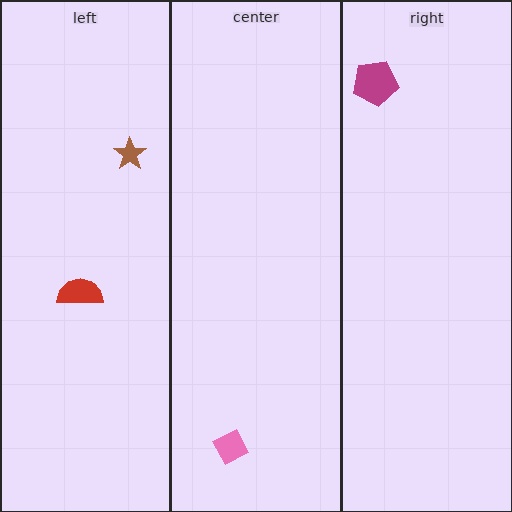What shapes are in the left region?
The red semicircle, the brown star.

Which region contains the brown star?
The left region.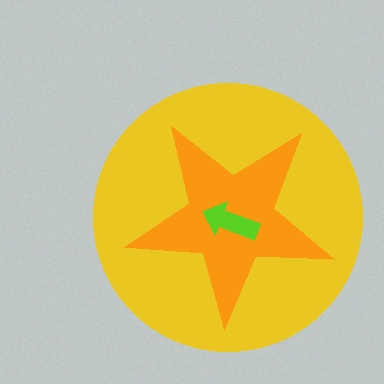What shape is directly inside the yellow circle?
The orange star.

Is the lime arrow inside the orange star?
Yes.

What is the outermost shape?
The yellow circle.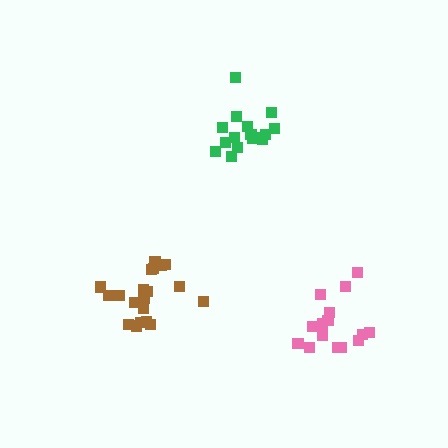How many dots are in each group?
Group 1: 15 dots, Group 2: 17 dots, Group 3: 20 dots (52 total).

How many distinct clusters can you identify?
There are 3 distinct clusters.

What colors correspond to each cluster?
The clusters are colored: pink, green, brown.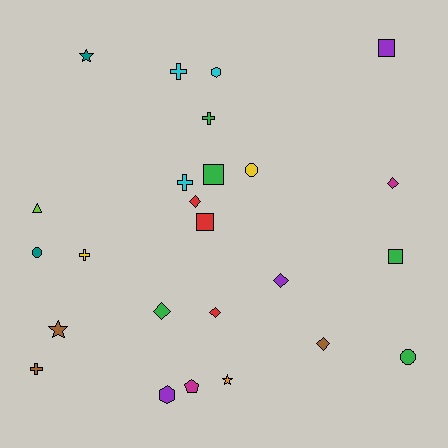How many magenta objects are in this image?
There are 2 magenta objects.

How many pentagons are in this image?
There is 1 pentagon.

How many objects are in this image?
There are 25 objects.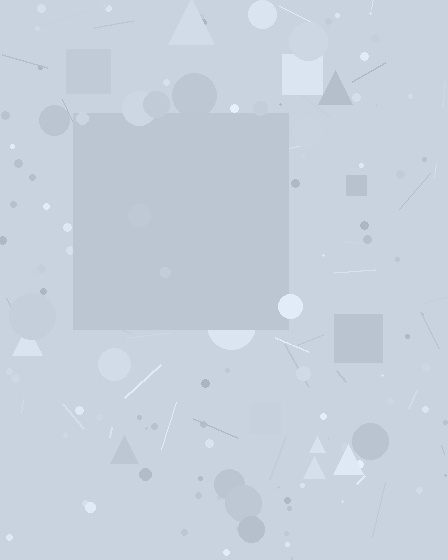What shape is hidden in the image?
A square is hidden in the image.